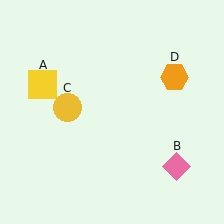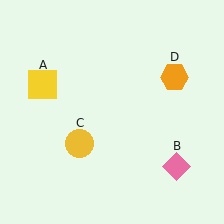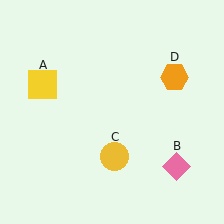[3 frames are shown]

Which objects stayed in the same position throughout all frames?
Yellow square (object A) and pink diamond (object B) and orange hexagon (object D) remained stationary.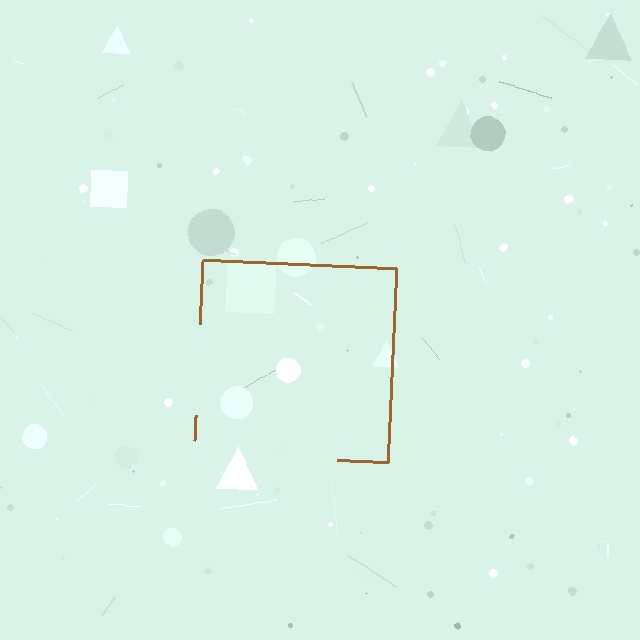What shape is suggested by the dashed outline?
The dashed outline suggests a square.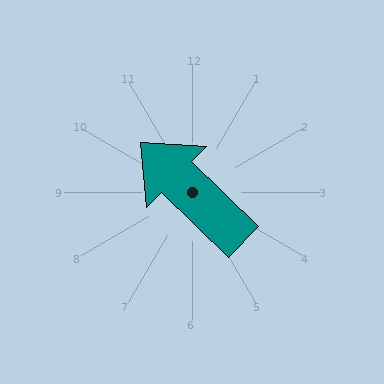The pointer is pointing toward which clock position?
Roughly 10 o'clock.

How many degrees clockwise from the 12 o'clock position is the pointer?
Approximately 314 degrees.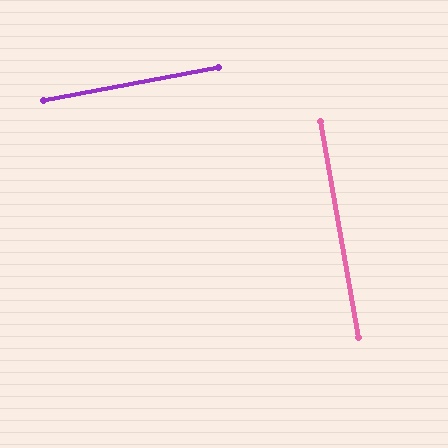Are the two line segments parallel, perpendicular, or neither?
Perpendicular — they meet at approximately 89°.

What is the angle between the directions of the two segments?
Approximately 89 degrees.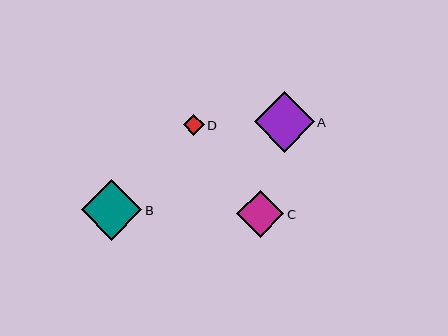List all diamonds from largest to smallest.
From largest to smallest: A, B, C, D.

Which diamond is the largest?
Diamond A is the largest with a size of approximately 60 pixels.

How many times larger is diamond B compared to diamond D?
Diamond B is approximately 2.9 times the size of diamond D.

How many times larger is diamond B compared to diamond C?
Diamond B is approximately 1.3 times the size of diamond C.